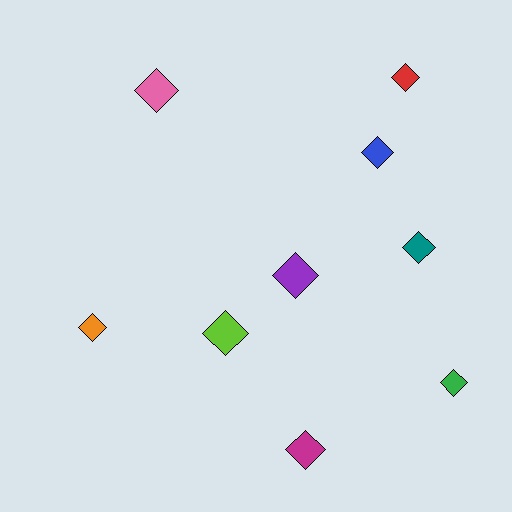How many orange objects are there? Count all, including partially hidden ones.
There is 1 orange object.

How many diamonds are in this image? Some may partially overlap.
There are 9 diamonds.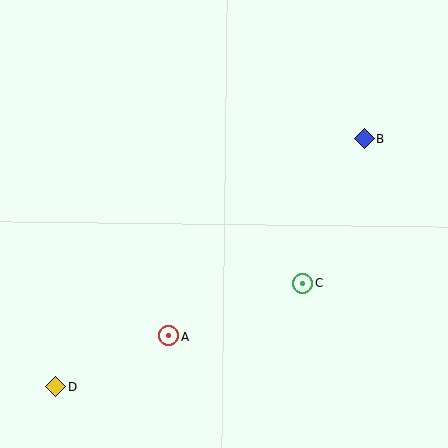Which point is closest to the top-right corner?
Point B is closest to the top-right corner.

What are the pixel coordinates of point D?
Point D is at (56, 387).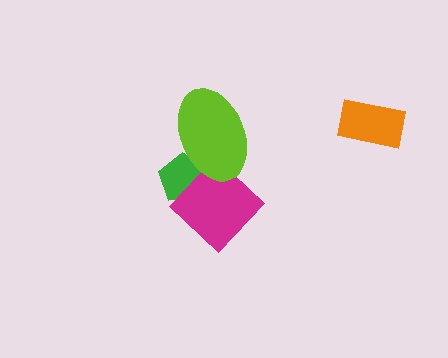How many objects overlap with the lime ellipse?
2 objects overlap with the lime ellipse.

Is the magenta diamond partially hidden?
Yes, it is partially covered by another shape.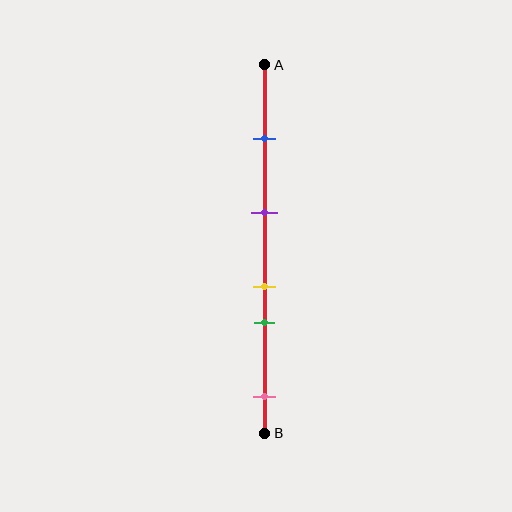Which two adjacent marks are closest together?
The yellow and green marks are the closest adjacent pair.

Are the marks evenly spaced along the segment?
No, the marks are not evenly spaced.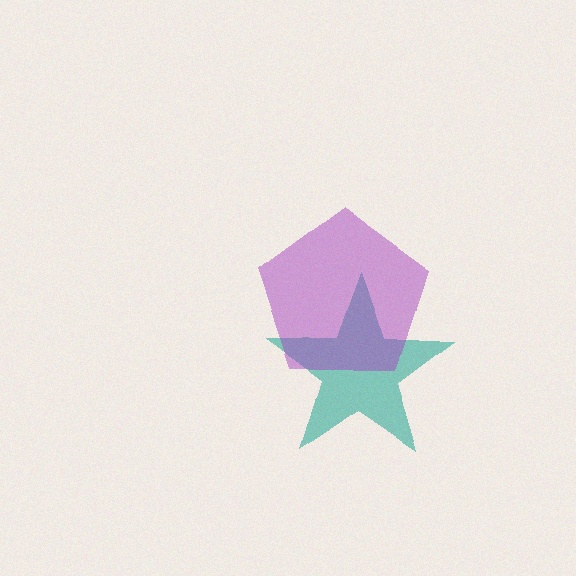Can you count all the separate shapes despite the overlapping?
Yes, there are 2 separate shapes.